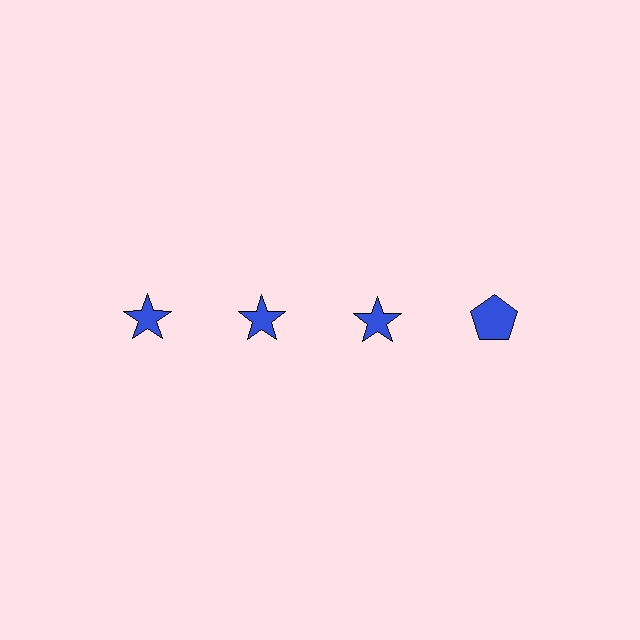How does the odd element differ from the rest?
It has a different shape: pentagon instead of star.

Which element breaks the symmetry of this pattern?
The blue pentagon in the top row, second from right column breaks the symmetry. All other shapes are blue stars.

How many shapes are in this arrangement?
There are 4 shapes arranged in a grid pattern.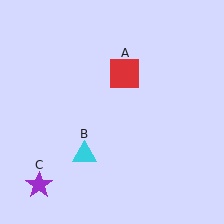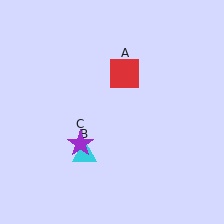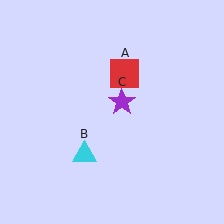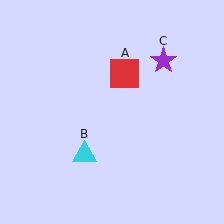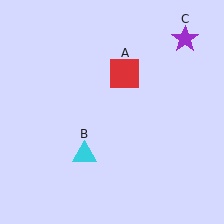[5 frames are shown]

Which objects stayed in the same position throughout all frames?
Red square (object A) and cyan triangle (object B) remained stationary.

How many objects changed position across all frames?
1 object changed position: purple star (object C).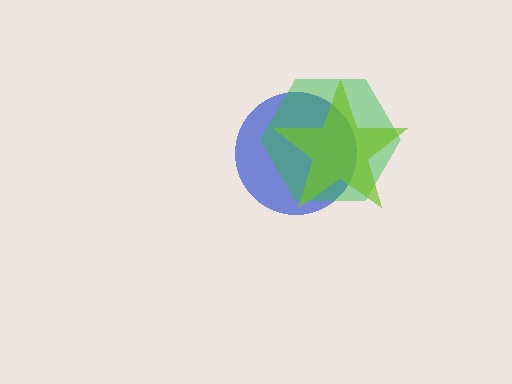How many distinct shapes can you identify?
There are 3 distinct shapes: a blue circle, a green hexagon, a lime star.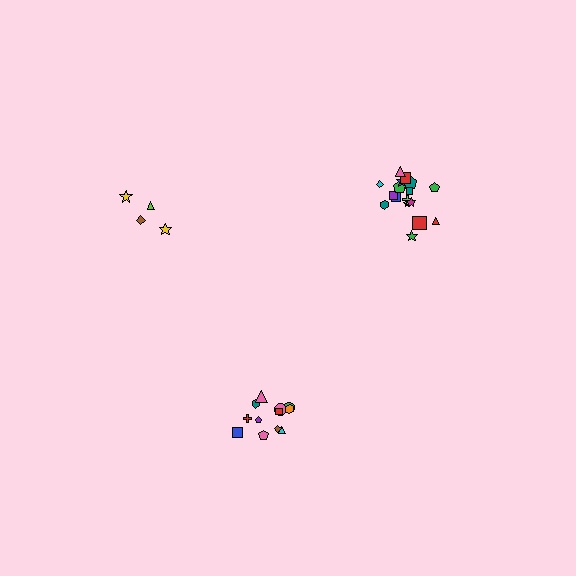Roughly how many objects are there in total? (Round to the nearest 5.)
Roughly 35 objects in total.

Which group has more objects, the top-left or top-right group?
The top-right group.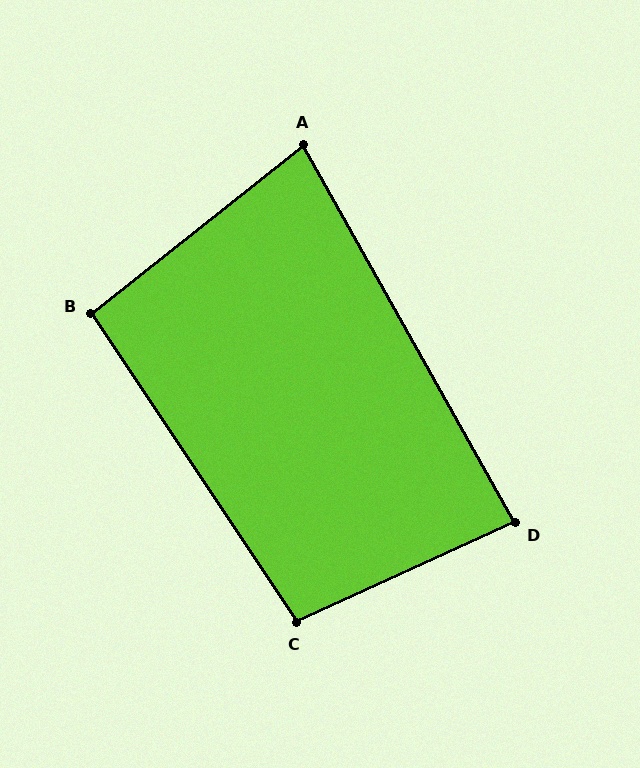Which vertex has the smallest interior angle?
A, at approximately 81 degrees.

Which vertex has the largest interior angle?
C, at approximately 99 degrees.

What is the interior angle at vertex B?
Approximately 95 degrees (approximately right).